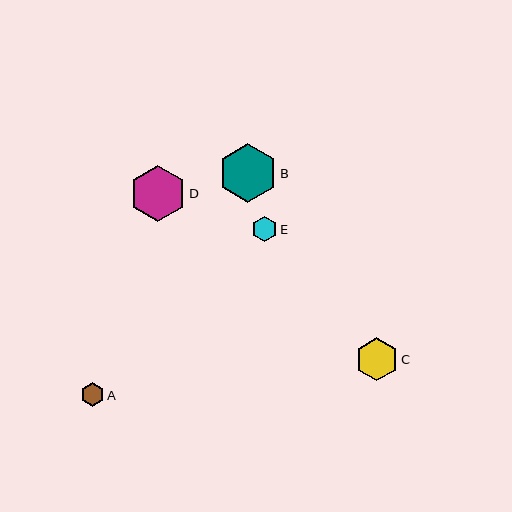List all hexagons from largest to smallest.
From largest to smallest: B, D, C, E, A.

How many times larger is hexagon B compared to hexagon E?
Hexagon B is approximately 2.3 times the size of hexagon E.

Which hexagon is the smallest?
Hexagon A is the smallest with a size of approximately 24 pixels.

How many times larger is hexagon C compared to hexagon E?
Hexagon C is approximately 1.7 times the size of hexagon E.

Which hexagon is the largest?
Hexagon B is the largest with a size of approximately 59 pixels.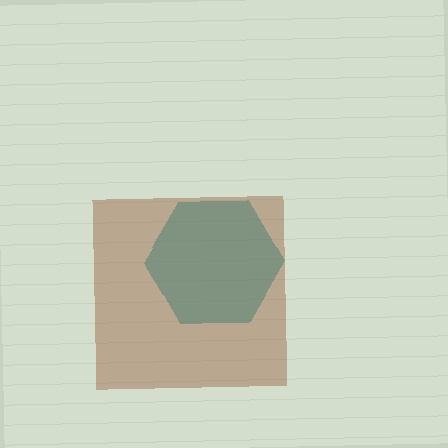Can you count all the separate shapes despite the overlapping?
Yes, there are 2 separate shapes.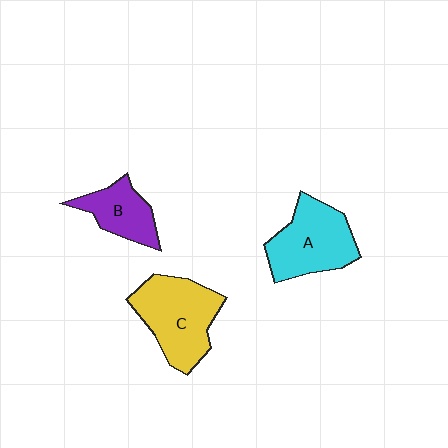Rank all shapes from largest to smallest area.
From largest to smallest: C (yellow), A (cyan), B (purple).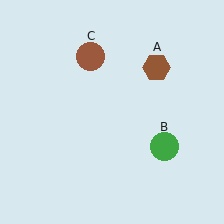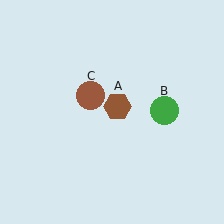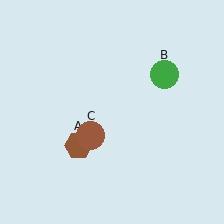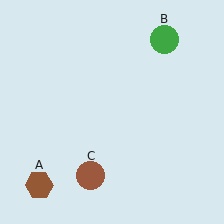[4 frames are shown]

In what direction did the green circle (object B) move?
The green circle (object B) moved up.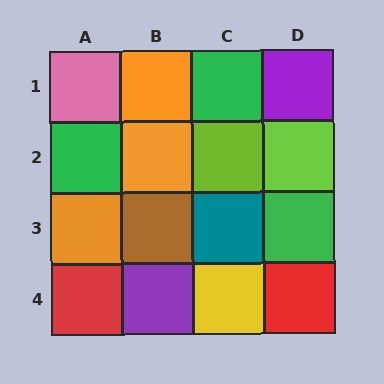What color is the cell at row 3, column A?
Orange.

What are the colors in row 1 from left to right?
Pink, orange, green, purple.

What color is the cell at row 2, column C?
Lime.